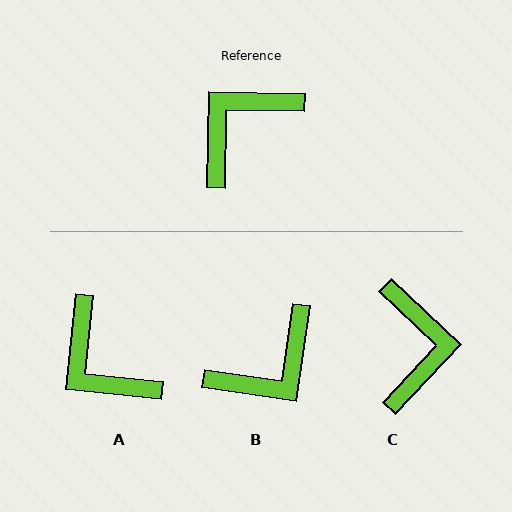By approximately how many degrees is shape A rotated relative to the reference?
Approximately 85 degrees counter-clockwise.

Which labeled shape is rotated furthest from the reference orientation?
B, about 173 degrees away.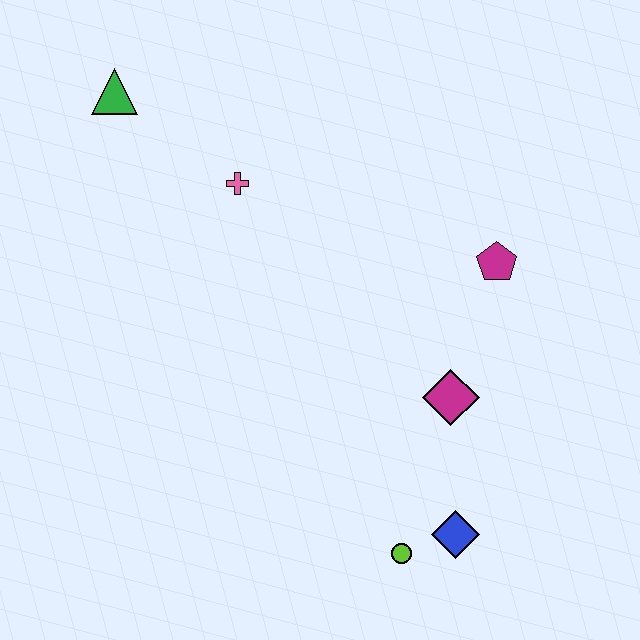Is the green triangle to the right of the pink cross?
No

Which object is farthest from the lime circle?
The green triangle is farthest from the lime circle.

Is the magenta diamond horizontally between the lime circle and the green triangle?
No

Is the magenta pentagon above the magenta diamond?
Yes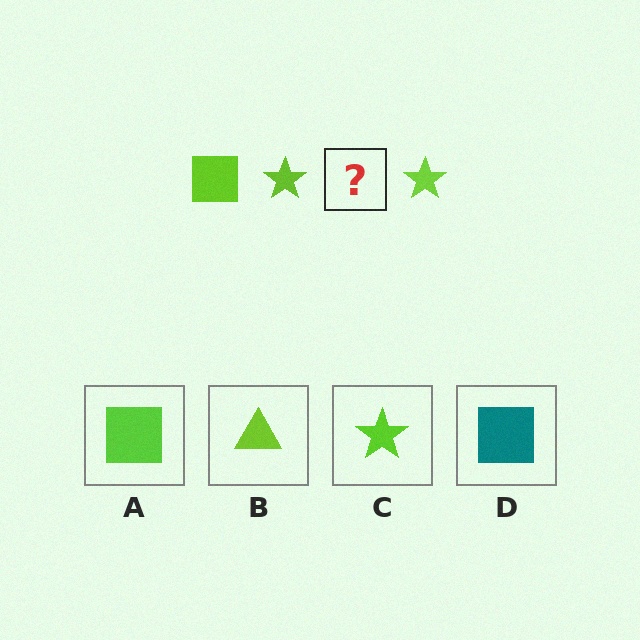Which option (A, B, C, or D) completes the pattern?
A.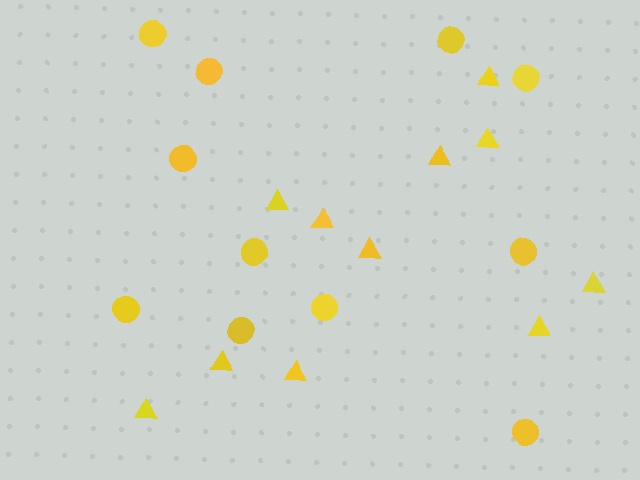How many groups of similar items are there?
There are 2 groups: one group of triangles (11) and one group of circles (11).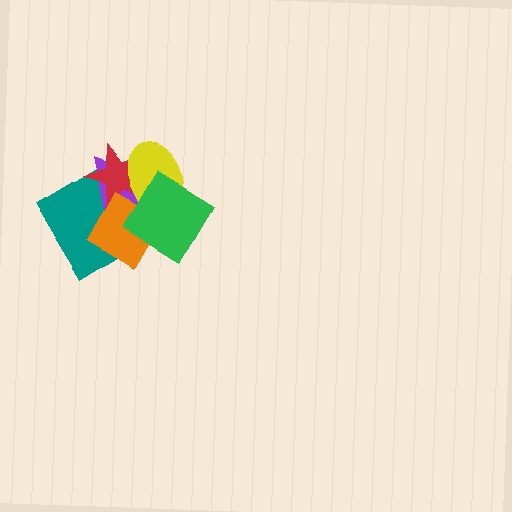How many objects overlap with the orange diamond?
5 objects overlap with the orange diamond.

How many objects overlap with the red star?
5 objects overlap with the red star.